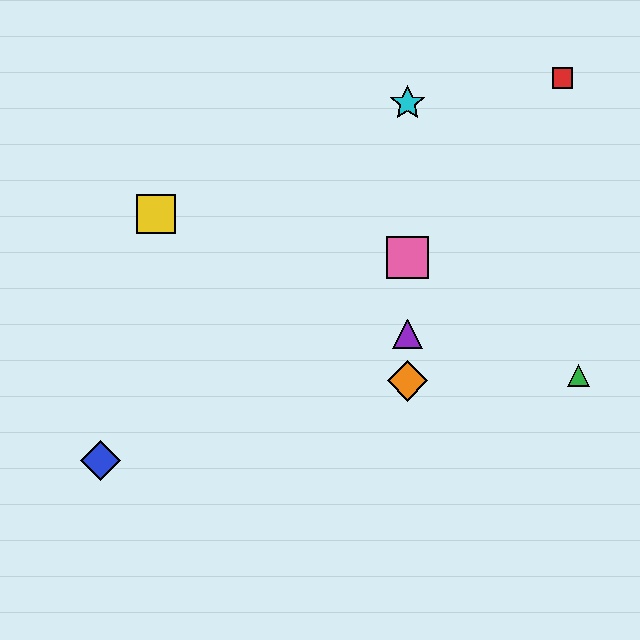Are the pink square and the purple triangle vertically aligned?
Yes, both are at x≈407.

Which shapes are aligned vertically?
The purple triangle, the orange diamond, the cyan star, the pink square are aligned vertically.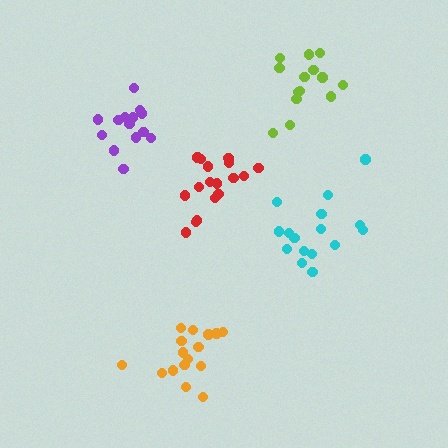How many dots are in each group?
Group 1: 15 dots, Group 2: 16 dots, Group 3: 16 dots, Group 4: 14 dots, Group 5: 17 dots (78 total).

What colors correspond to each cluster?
The clusters are colored: purple, cyan, orange, lime, red.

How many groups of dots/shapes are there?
There are 5 groups.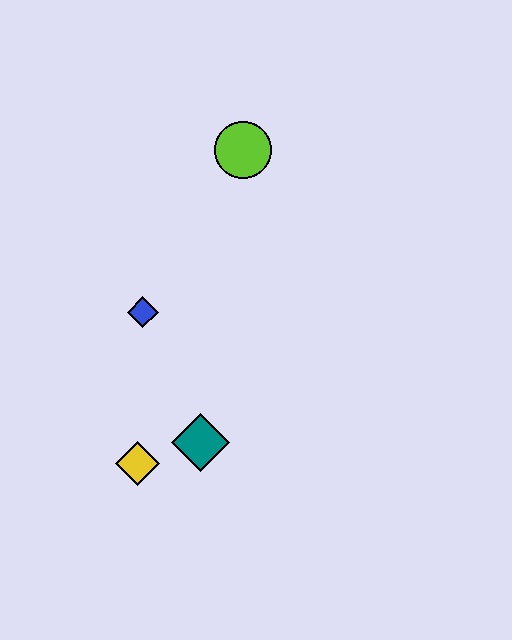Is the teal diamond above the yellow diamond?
Yes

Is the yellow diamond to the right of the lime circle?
No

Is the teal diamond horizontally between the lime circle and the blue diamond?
Yes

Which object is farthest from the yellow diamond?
The lime circle is farthest from the yellow diamond.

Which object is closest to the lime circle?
The blue diamond is closest to the lime circle.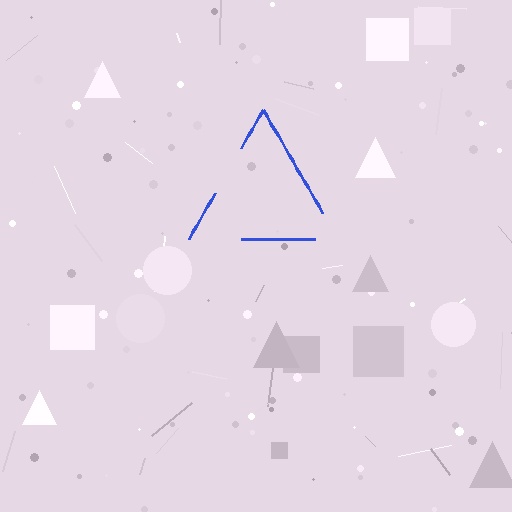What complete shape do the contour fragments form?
The contour fragments form a triangle.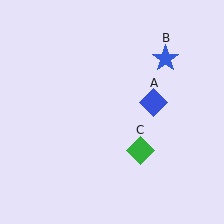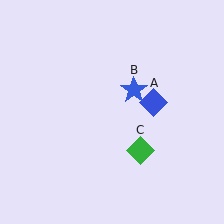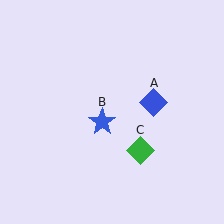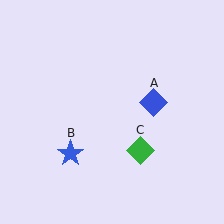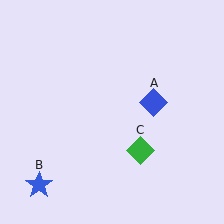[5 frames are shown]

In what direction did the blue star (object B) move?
The blue star (object B) moved down and to the left.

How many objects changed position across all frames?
1 object changed position: blue star (object B).